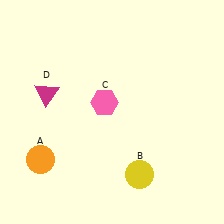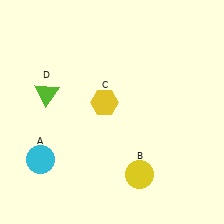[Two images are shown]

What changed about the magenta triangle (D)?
In Image 1, D is magenta. In Image 2, it changed to lime.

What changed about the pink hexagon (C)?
In Image 1, C is pink. In Image 2, it changed to yellow.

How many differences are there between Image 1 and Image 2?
There are 3 differences between the two images.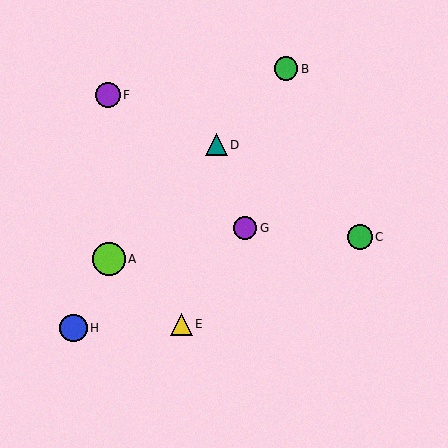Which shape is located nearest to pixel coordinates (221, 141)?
The teal triangle (labeled D) at (216, 145) is nearest to that location.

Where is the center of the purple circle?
The center of the purple circle is at (108, 95).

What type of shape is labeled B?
Shape B is a green circle.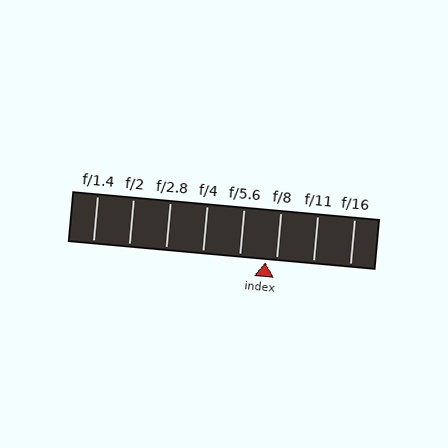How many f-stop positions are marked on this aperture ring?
There are 8 f-stop positions marked.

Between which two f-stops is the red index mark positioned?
The index mark is between f/5.6 and f/8.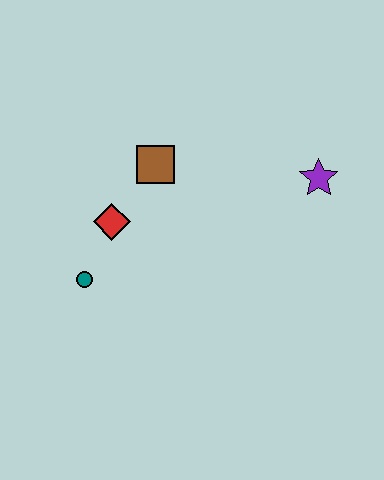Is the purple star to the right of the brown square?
Yes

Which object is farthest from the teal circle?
The purple star is farthest from the teal circle.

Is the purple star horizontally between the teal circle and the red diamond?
No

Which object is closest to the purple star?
The brown square is closest to the purple star.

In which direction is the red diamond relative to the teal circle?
The red diamond is above the teal circle.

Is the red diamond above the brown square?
No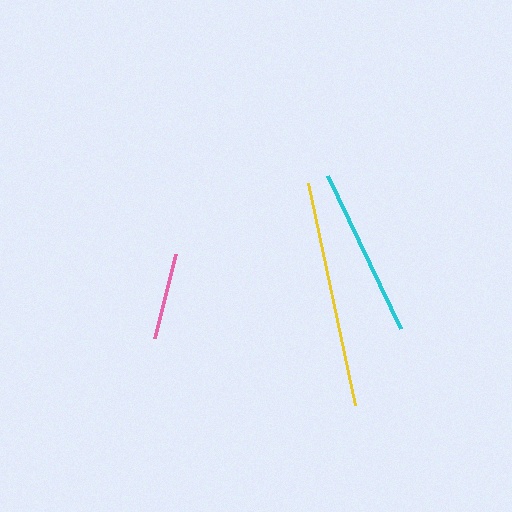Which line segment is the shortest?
The pink line is the shortest at approximately 86 pixels.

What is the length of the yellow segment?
The yellow segment is approximately 227 pixels long.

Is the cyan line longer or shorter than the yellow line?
The yellow line is longer than the cyan line.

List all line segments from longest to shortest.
From longest to shortest: yellow, cyan, pink.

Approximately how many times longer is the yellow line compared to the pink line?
The yellow line is approximately 2.6 times the length of the pink line.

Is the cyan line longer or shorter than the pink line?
The cyan line is longer than the pink line.